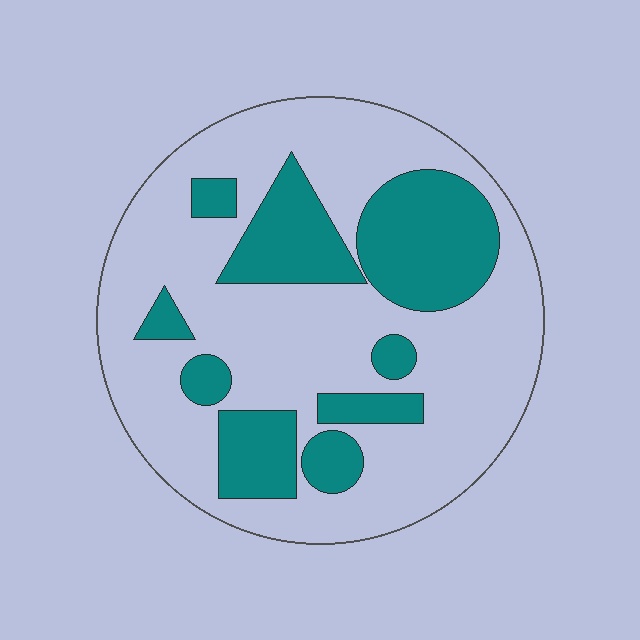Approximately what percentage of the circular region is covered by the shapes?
Approximately 30%.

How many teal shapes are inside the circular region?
9.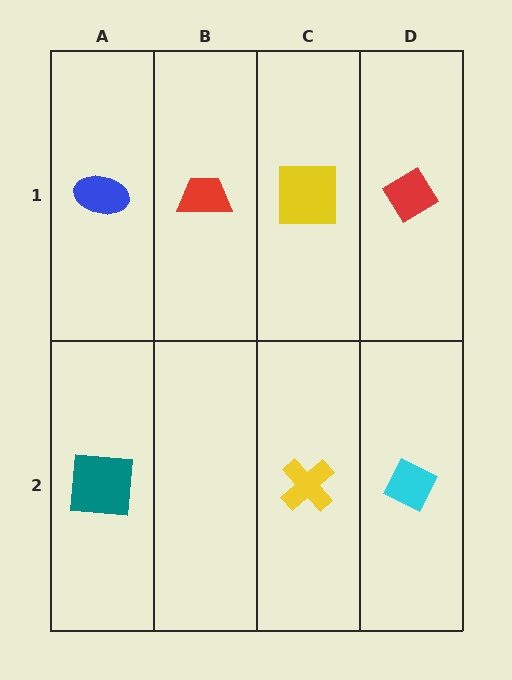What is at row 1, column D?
A red diamond.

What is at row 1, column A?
A blue ellipse.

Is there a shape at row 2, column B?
No, that cell is empty.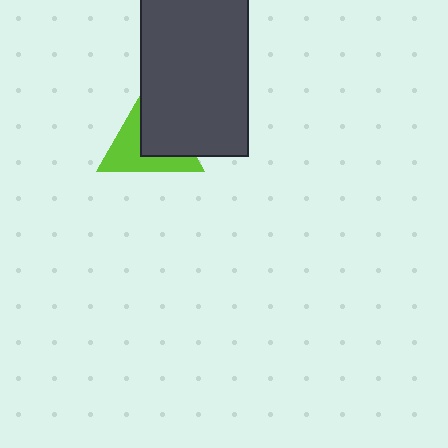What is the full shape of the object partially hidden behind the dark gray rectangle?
The partially hidden object is a lime triangle.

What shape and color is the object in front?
The object in front is a dark gray rectangle.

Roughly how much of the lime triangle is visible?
About half of it is visible (roughly 48%).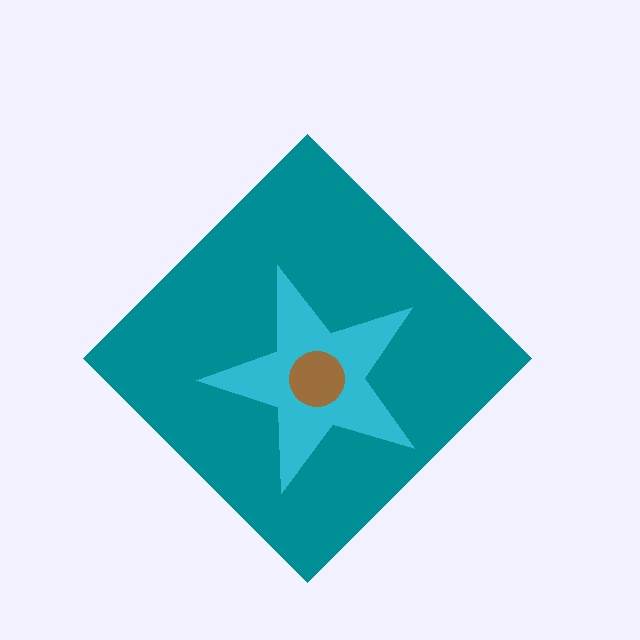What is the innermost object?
The brown circle.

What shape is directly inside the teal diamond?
The cyan star.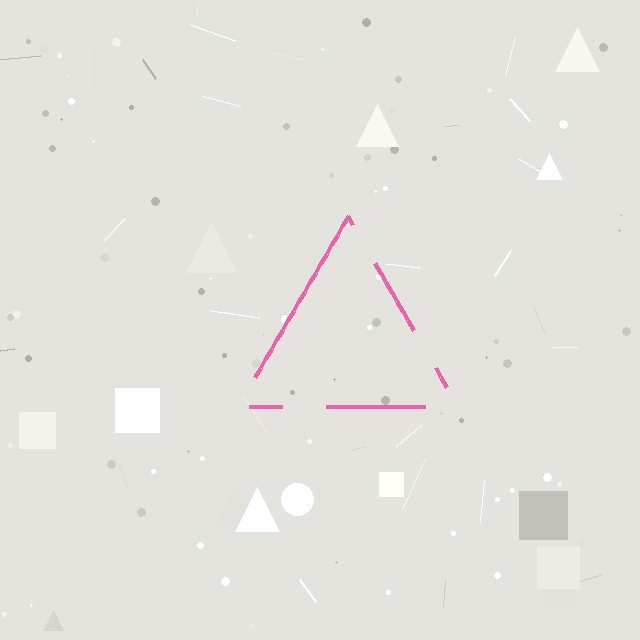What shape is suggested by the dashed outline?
The dashed outline suggests a triangle.